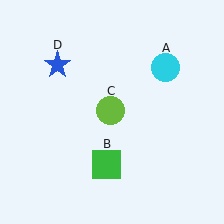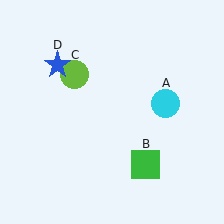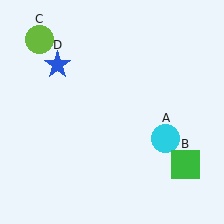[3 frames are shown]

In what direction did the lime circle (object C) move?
The lime circle (object C) moved up and to the left.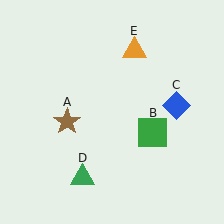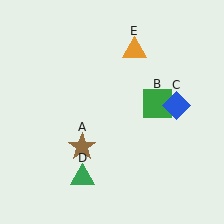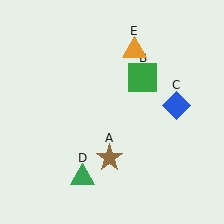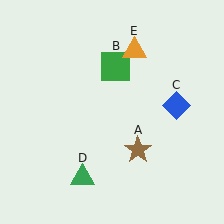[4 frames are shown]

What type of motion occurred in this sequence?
The brown star (object A), green square (object B) rotated counterclockwise around the center of the scene.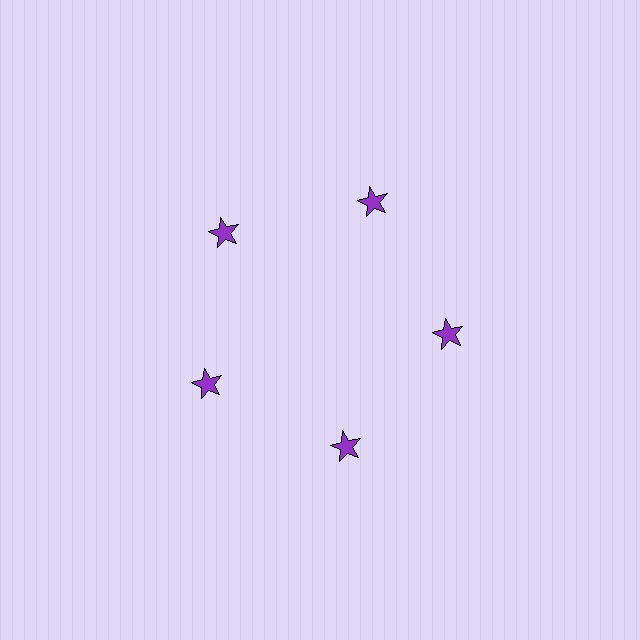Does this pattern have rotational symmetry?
Yes, this pattern has 5-fold rotational symmetry. It looks the same after rotating 72 degrees around the center.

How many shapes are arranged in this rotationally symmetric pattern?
There are 5 shapes, arranged in 5 groups of 1.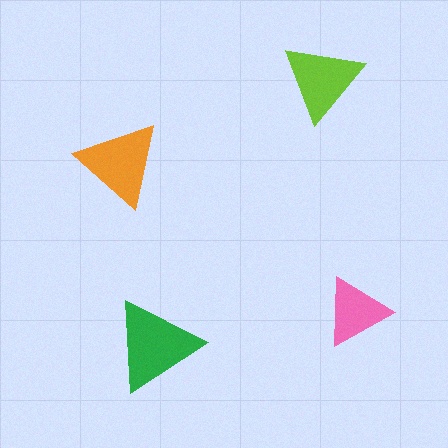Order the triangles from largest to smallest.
the green one, the orange one, the lime one, the pink one.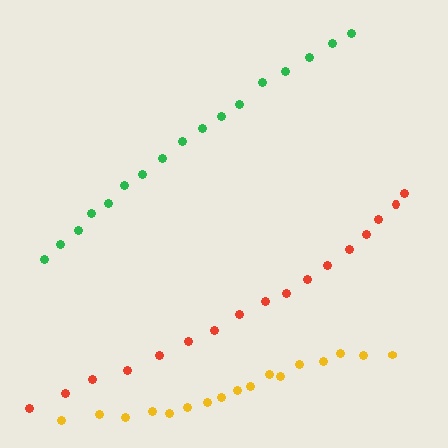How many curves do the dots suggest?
There are 3 distinct paths.